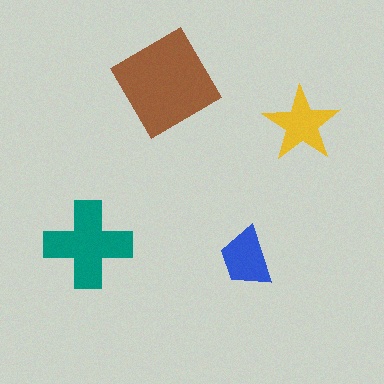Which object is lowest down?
The blue trapezoid is bottommost.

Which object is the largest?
The brown diamond.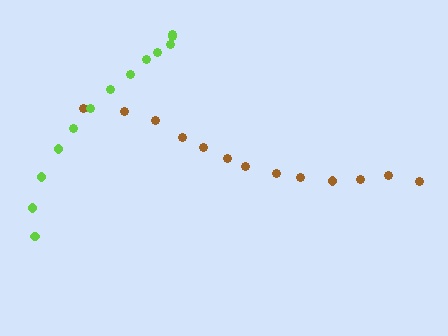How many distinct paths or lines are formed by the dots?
There are 2 distinct paths.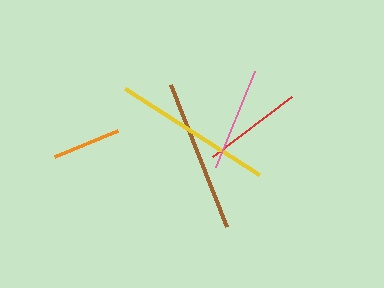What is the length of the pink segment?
The pink segment is approximately 104 pixels long.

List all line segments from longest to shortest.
From longest to shortest: yellow, brown, pink, red, orange.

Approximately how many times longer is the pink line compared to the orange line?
The pink line is approximately 1.5 times the length of the orange line.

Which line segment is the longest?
The yellow line is the longest at approximately 159 pixels.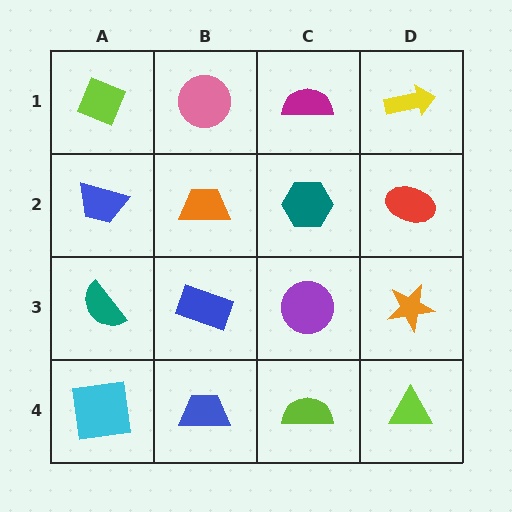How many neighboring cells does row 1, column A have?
2.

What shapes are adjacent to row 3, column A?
A blue trapezoid (row 2, column A), a cyan square (row 4, column A), a blue rectangle (row 3, column B).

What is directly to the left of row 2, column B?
A blue trapezoid.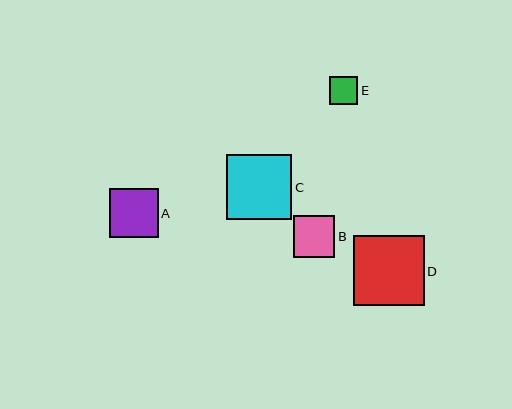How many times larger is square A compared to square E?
Square A is approximately 1.7 times the size of square E.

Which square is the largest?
Square D is the largest with a size of approximately 70 pixels.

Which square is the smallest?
Square E is the smallest with a size of approximately 28 pixels.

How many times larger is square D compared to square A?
Square D is approximately 1.5 times the size of square A.